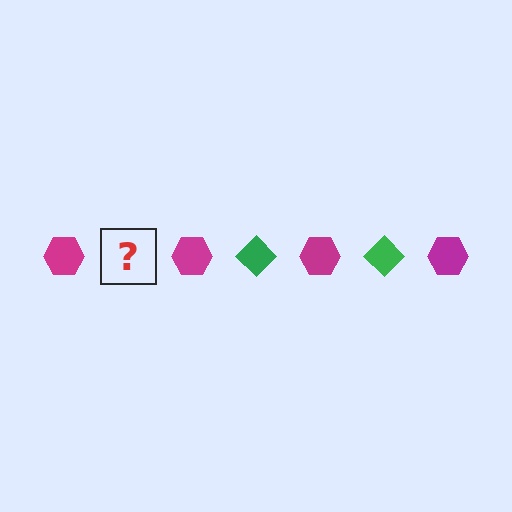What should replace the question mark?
The question mark should be replaced with a green diamond.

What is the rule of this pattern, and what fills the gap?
The rule is that the pattern alternates between magenta hexagon and green diamond. The gap should be filled with a green diamond.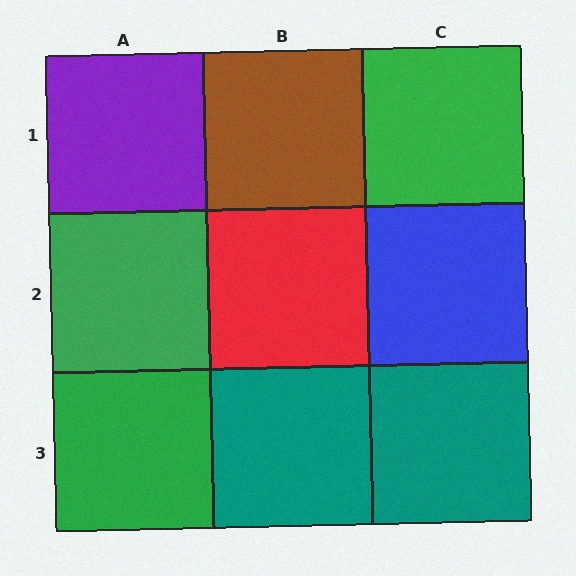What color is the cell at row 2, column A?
Green.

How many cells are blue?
1 cell is blue.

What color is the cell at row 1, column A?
Purple.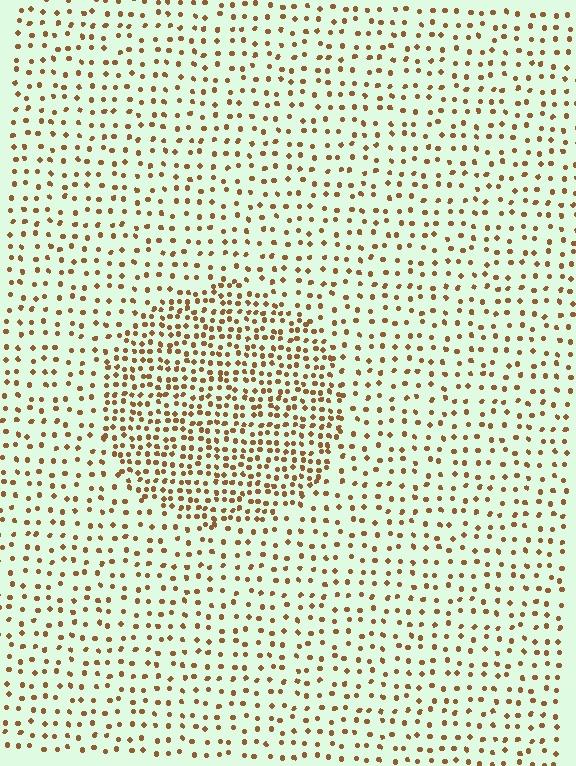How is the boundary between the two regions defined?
The boundary is defined by a change in element density (approximately 2.1x ratio). All elements are the same color, size, and shape.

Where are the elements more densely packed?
The elements are more densely packed inside the circle boundary.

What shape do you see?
I see a circle.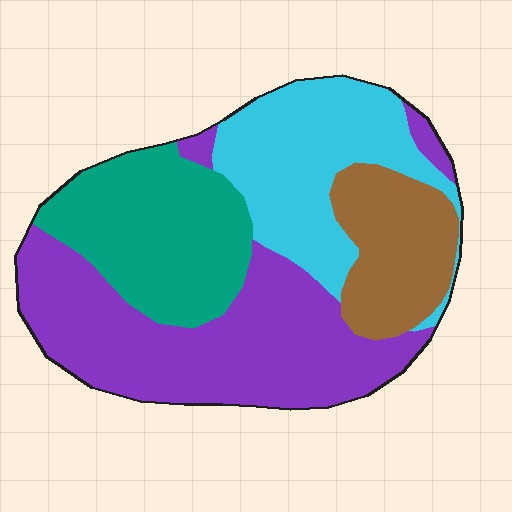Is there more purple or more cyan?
Purple.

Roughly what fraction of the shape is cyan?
Cyan takes up less than a quarter of the shape.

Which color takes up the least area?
Brown, at roughly 15%.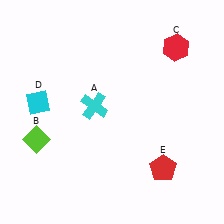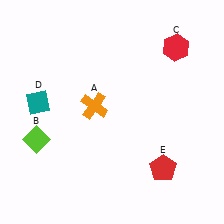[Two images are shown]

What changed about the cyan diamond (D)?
In Image 1, D is cyan. In Image 2, it changed to teal.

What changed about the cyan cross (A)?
In Image 1, A is cyan. In Image 2, it changed to orange.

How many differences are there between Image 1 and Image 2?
There are 2 differences between the two images.